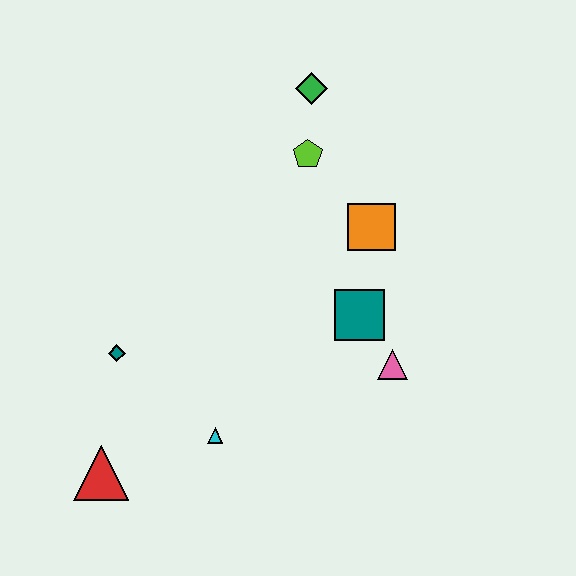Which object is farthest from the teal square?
The red triangle is farthest from the teal square.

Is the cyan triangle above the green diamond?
No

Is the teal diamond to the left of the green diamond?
Yes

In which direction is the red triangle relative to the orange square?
The red triangle is to the left of the orange square.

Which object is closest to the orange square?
The teal square is closest to the orange square.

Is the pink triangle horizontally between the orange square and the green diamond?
No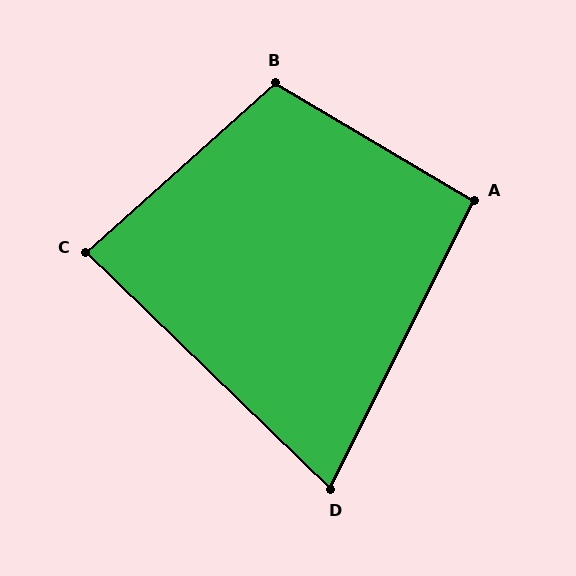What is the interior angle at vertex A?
Approximately 94 degrees (approximately right).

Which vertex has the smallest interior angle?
D, at approximately 72 degrees.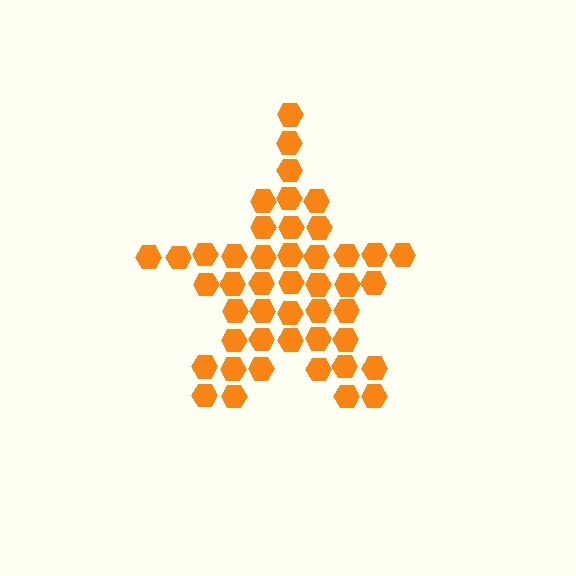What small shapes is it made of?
It is made of small hexagons.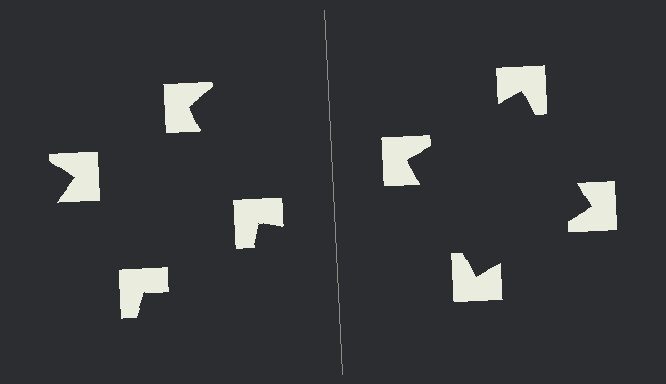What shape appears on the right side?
An illusory square.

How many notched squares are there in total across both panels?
8 — 4 on each side.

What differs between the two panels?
The notched squares are positioned identically on both sides; only the wedge orientations differ. On the right they align to a square; on the left they are misaligned.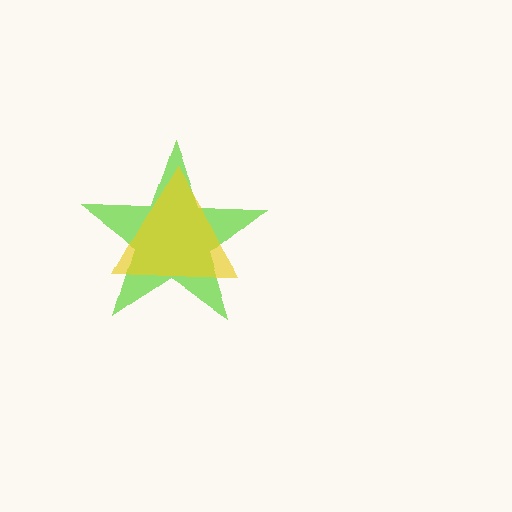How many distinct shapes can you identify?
There are 2 distinct shapes: a lime star, a yellow triangle.